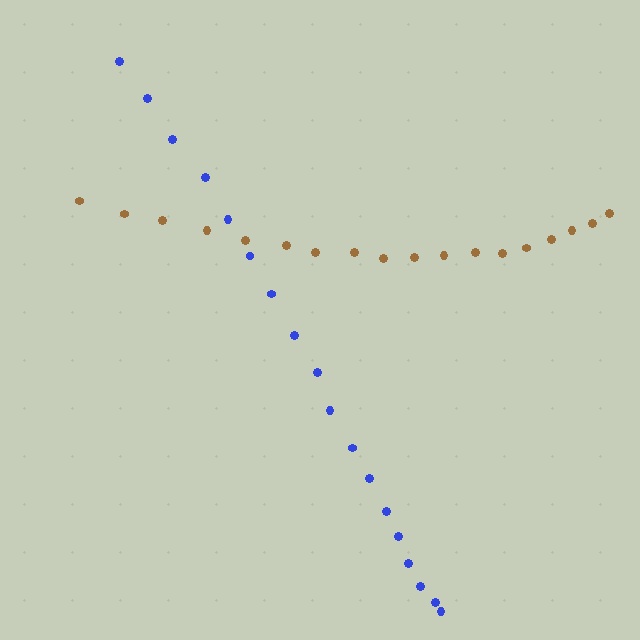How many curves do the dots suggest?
There are 2 distinct paths.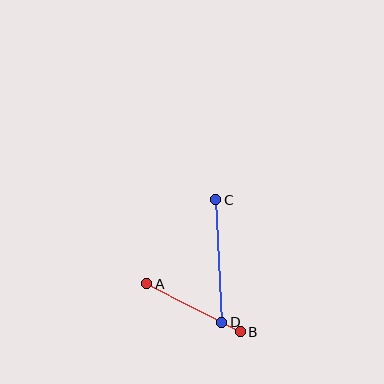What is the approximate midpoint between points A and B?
The midpoint is at approximately (193, 308) pixels.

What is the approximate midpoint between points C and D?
The midpoint is at approximately (219, 261) pixels.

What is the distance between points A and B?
The distance is approximately 105 pixels.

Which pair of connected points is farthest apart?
Points C and D are farthest apart.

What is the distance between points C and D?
The distance is approximately 123 pixels.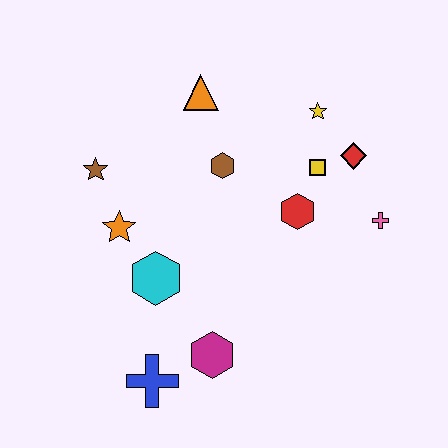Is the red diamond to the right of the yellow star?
Yes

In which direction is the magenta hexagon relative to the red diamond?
The magenta hexagon is below the red diamond.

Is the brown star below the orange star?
No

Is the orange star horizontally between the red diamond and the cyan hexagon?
No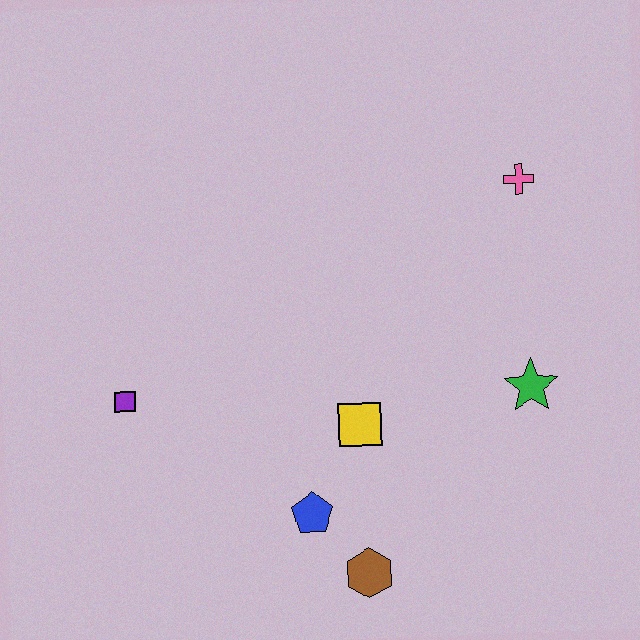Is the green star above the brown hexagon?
Yes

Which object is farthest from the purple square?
The pink cross is farthest from the purple square.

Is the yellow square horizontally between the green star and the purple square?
Yes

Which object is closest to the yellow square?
The blue pentagon is closest to the yellow square.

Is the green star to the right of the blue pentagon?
Yes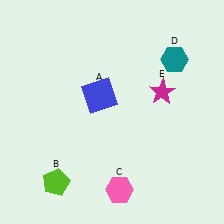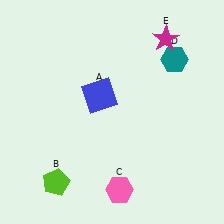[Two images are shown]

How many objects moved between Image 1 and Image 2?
1 object moved between the two images.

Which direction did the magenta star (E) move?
The magenta star (E) moved up.